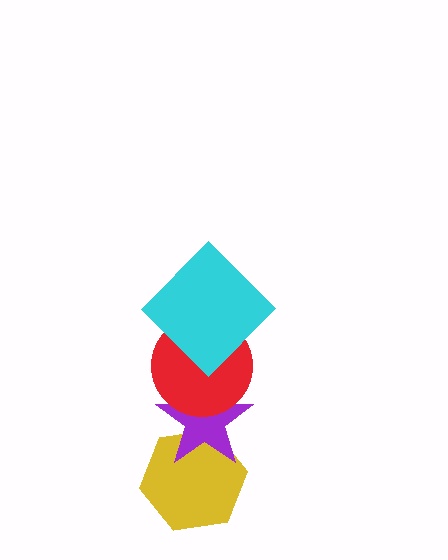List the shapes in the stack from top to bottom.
From top to bottom: the cyan diamond, the red circle, the purple star, the yellow hexagon.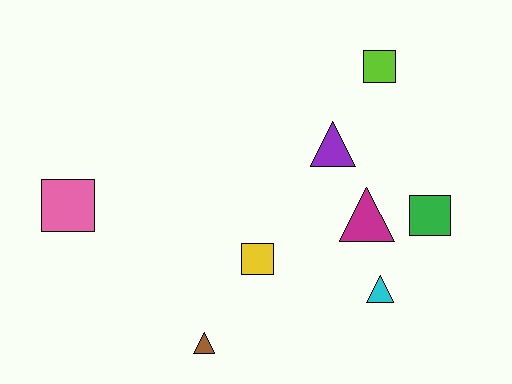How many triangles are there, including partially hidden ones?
There are 4 triangles.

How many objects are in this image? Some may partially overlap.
There are 8 objects.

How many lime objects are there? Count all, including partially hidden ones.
There is 1 lime object.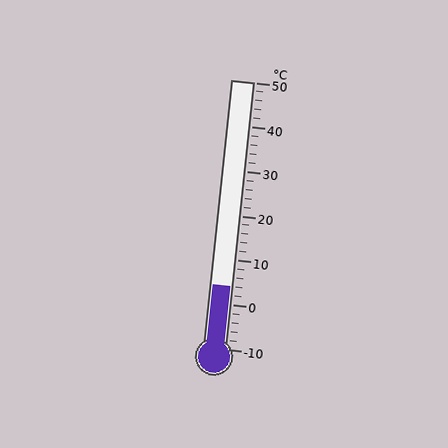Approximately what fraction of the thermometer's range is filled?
The thermometer is filled to approximately 25% of its range.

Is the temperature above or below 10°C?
The temperature is below 10°C.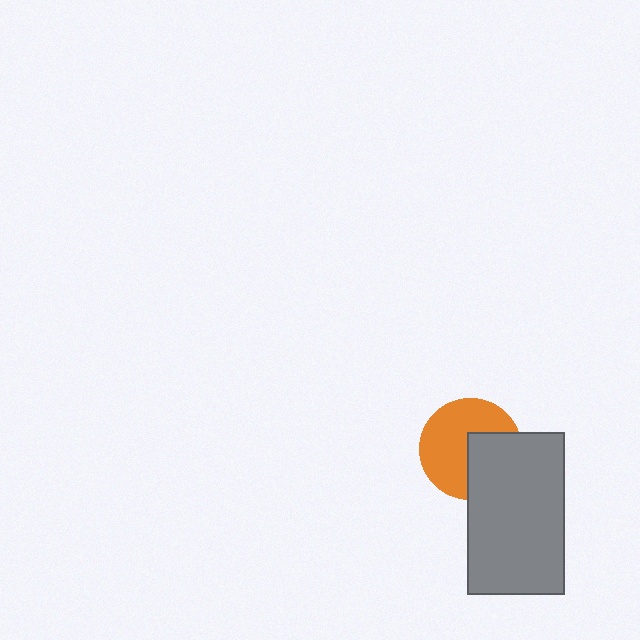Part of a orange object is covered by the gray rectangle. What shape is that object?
It is a circle.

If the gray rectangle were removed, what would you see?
You would see the complete orange circle.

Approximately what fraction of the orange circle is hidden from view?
Roughly 38% of the orange circle is hidden behind the gray rectangle.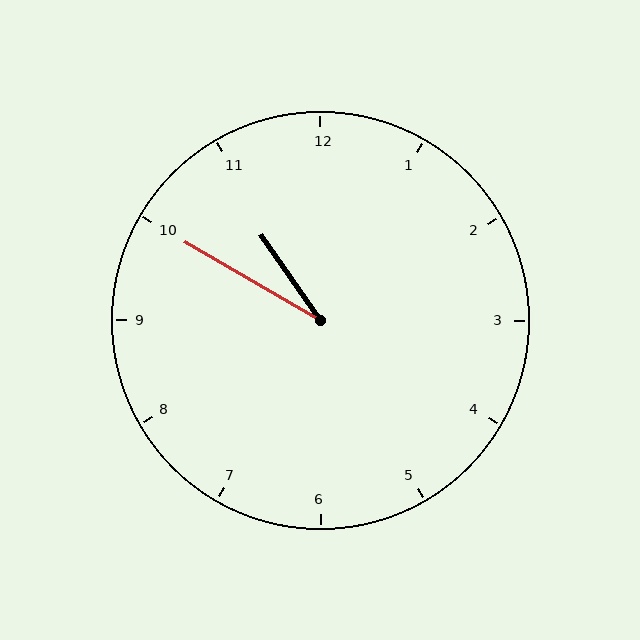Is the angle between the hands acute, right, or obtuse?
It is acute.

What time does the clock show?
10:50.